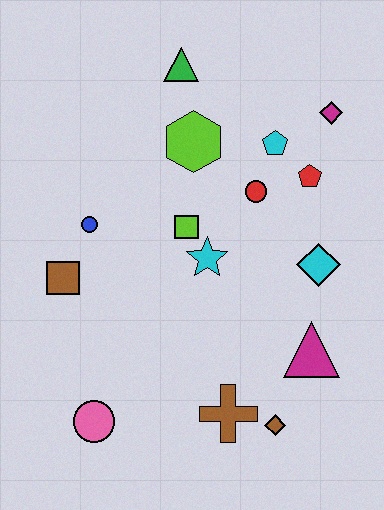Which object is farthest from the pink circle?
The magenta diamond is farthest from the pink circle.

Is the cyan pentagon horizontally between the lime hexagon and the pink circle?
No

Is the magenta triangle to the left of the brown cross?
No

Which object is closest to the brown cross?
The brown diamond is closest to the brown cross.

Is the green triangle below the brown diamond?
No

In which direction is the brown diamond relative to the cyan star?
The brown diamond is below the cyan star.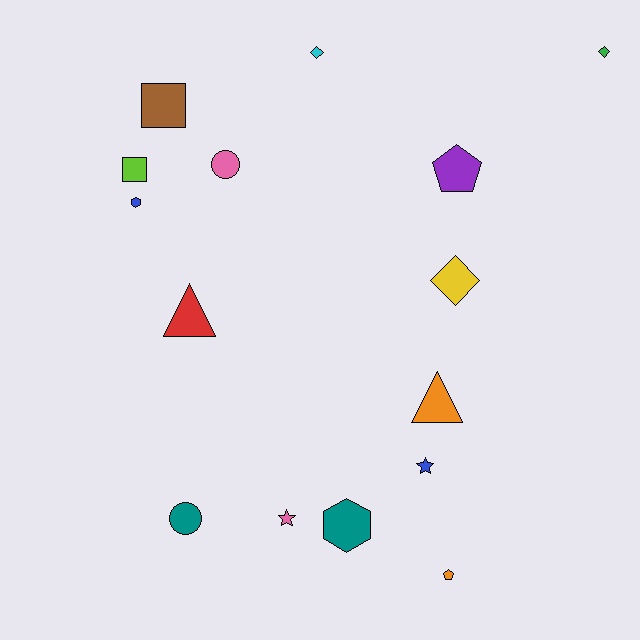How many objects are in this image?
There are 15 objects.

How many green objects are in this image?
There is 1 green object.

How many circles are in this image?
There are 2 circles.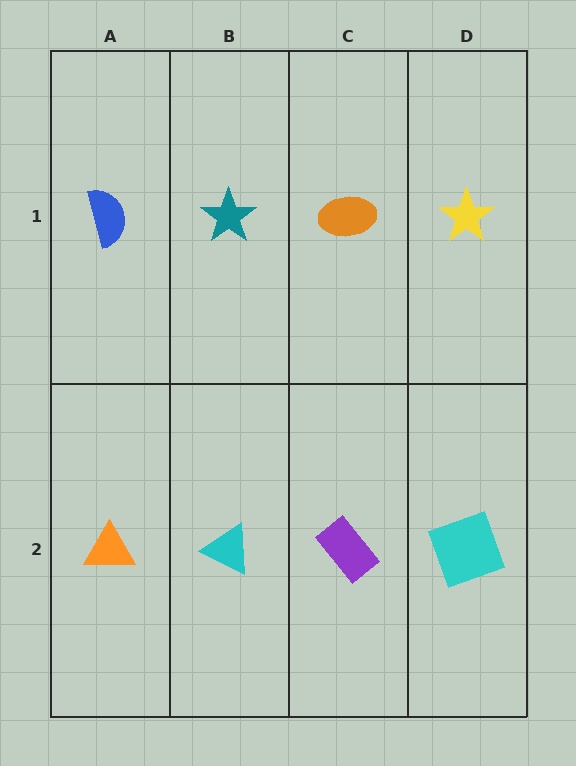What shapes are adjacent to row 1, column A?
An orange triangle (row 2, column A), a teal star (row 1, column B).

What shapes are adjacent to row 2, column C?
An orange ellipse (row 1, column C), a cyan triangle (row 2, column B), a cyan square (row 2, column D).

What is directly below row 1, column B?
A cyan triangle.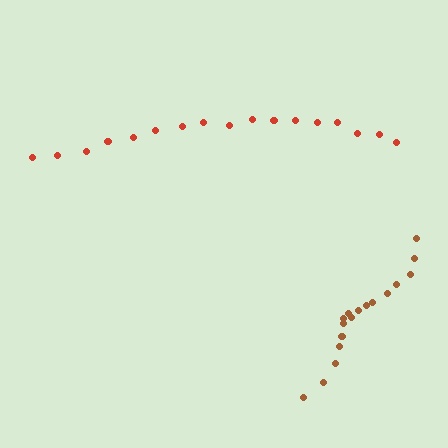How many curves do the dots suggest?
There are 2 distinct paths.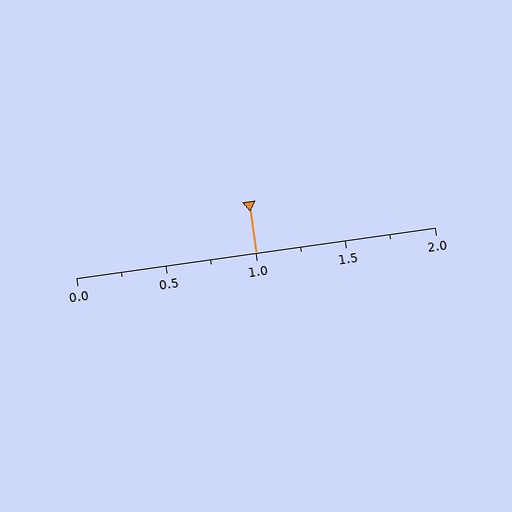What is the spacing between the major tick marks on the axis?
The major ticks are spaced 0.5 apart.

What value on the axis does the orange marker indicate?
The marker indicates approximately 1.